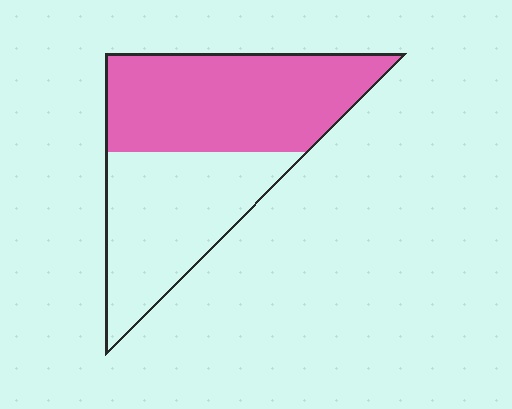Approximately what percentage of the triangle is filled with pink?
Approximately 55%.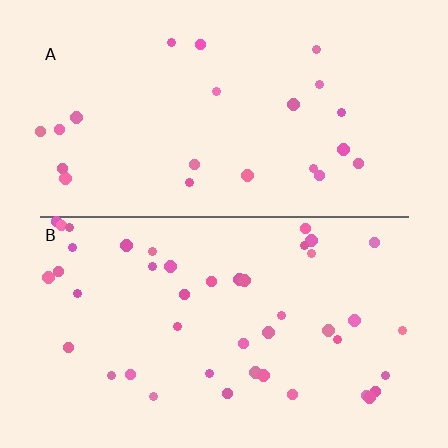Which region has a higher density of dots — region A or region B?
B (the bottom).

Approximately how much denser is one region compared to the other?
Approximately 2.0× — region B over region A.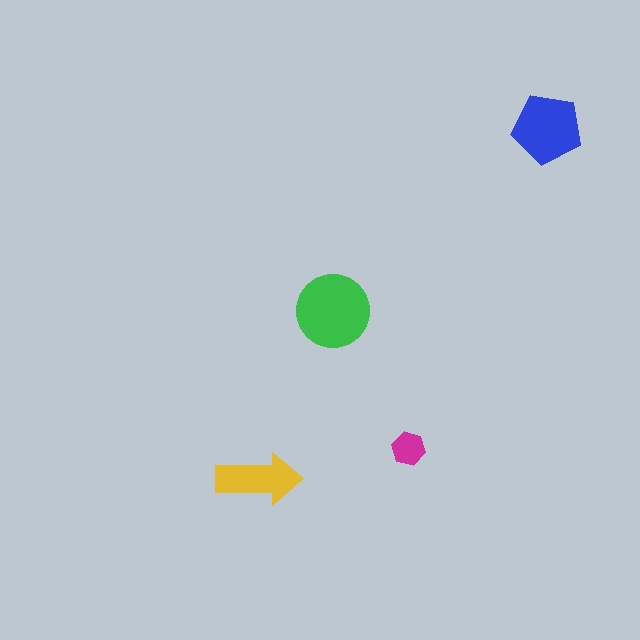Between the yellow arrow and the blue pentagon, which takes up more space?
The blue pentagon.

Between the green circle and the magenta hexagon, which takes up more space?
The green circle.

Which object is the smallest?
The magenta hexagon.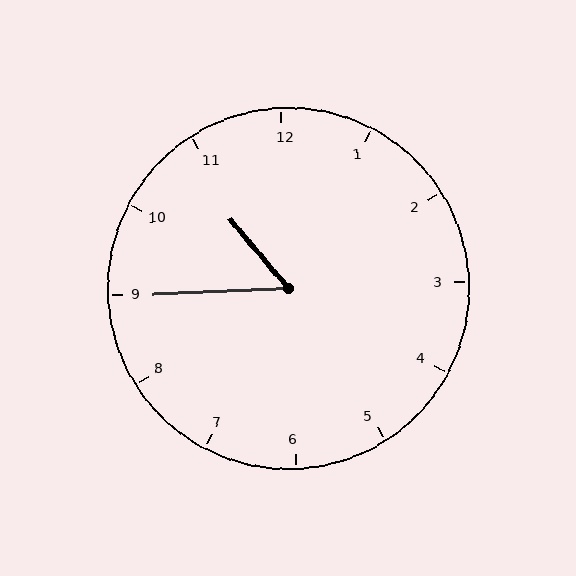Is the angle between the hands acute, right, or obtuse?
It is acute.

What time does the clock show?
10:45.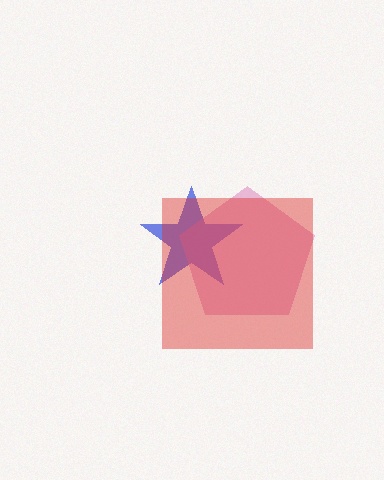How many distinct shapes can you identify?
There are 3 distinct shapes: a blue star, a pink pentagon, a red square.